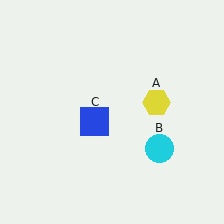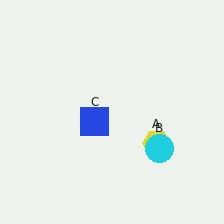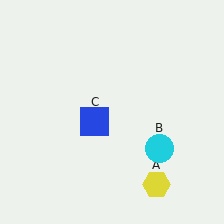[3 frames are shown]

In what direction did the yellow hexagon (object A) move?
The yellow hexagon (object A) moved down.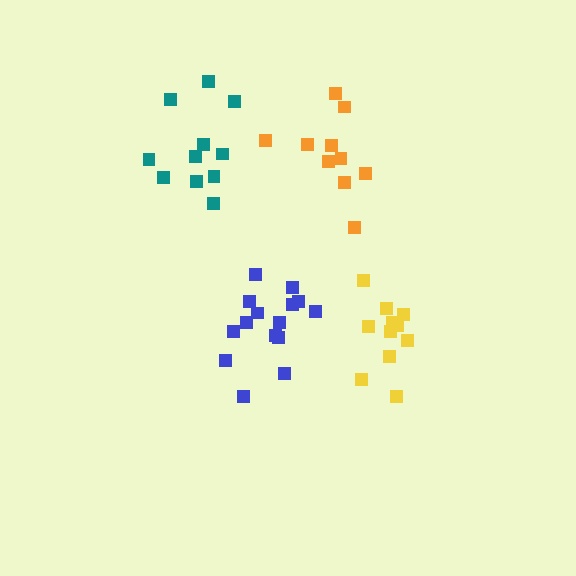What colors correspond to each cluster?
The clusters are colored: blue, teal, yellow, orange.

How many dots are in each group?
Group 1: 15 dots, Group 2: 11 dots, Group 3: 11 dots, Group 4: 10 dots (47 total).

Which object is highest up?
The teal cluster is topmost.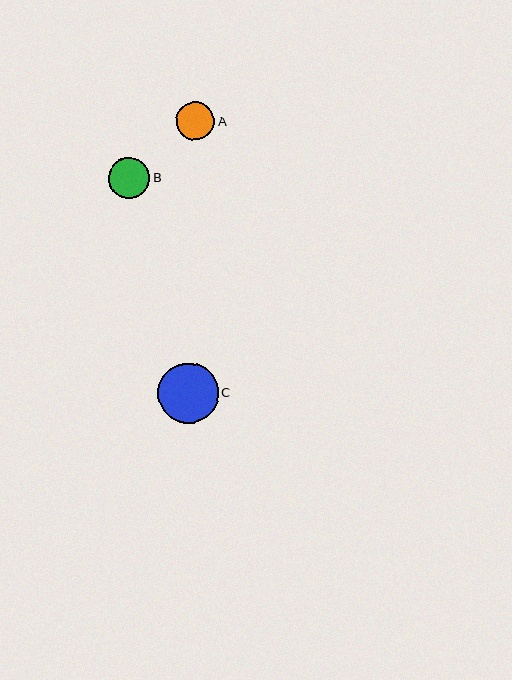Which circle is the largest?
Circle C is the largest with a size of approximately 61 pixels.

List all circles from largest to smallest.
From largest to smallest: C, B, A.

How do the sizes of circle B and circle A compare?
Circle B and circle A are approximately the same size.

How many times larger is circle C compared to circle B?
Circle C is approximately 1.5 times the size of circle B.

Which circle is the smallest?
Circle A is the smallest with a size of approximately 38 pixels.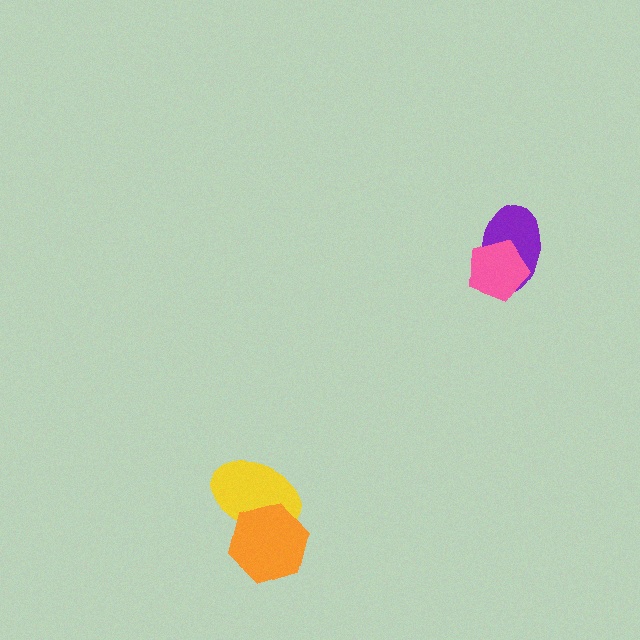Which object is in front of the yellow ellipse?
The orange hexagon is in front of the yellow ellipse.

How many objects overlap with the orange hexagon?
1 object overlaps with the orange hexagon.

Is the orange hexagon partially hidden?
No, no other shape covers it.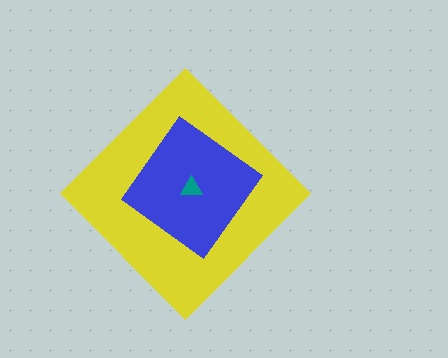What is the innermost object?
The teal triangle.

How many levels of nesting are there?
3.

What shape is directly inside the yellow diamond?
The blue diamond.